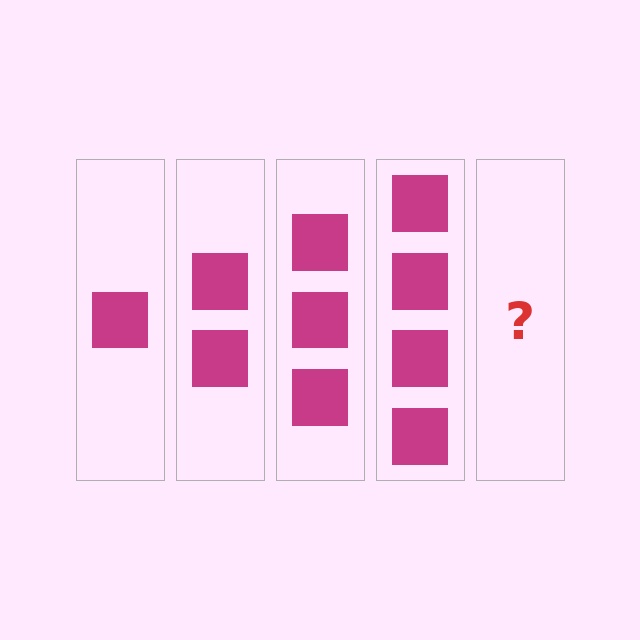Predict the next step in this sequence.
The next step is 5 squares.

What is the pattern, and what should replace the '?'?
The pattern is that each step adds one more square. The '?' should be 5 squares.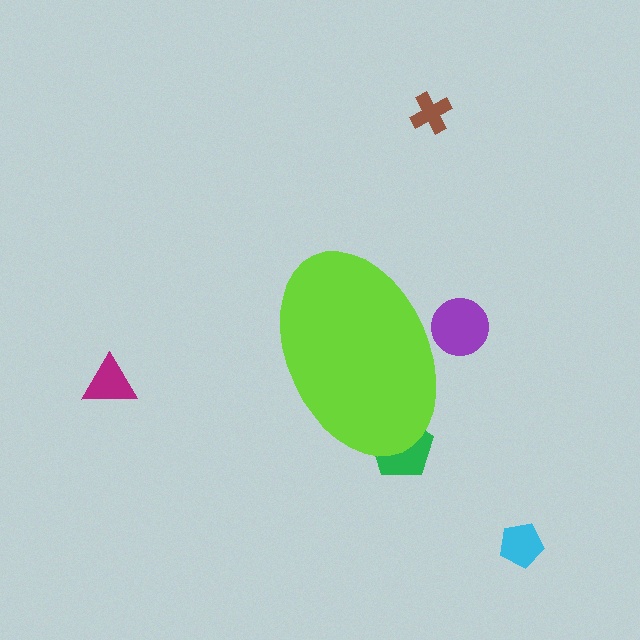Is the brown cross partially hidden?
No, the brown cross is fully visible.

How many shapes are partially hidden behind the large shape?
2 shapes are partially hidden.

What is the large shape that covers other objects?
A lime ellipse.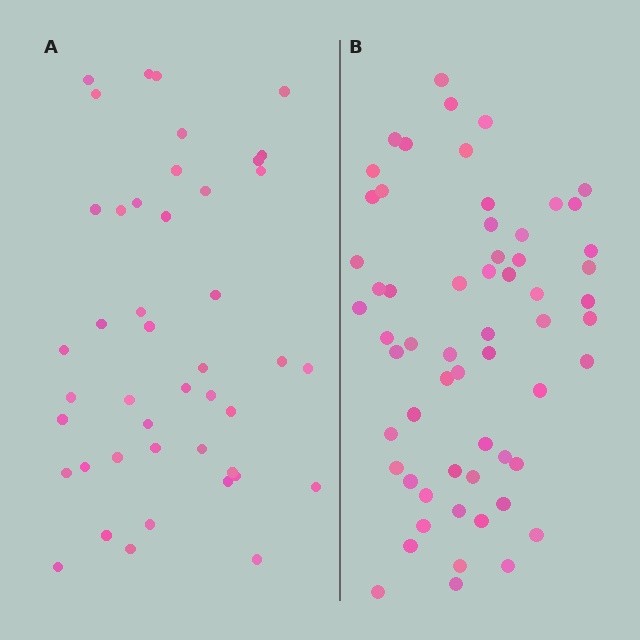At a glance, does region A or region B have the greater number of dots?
Region B (the right region) has more dots.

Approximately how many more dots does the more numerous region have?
Region B has approximately 15 more dots than region A.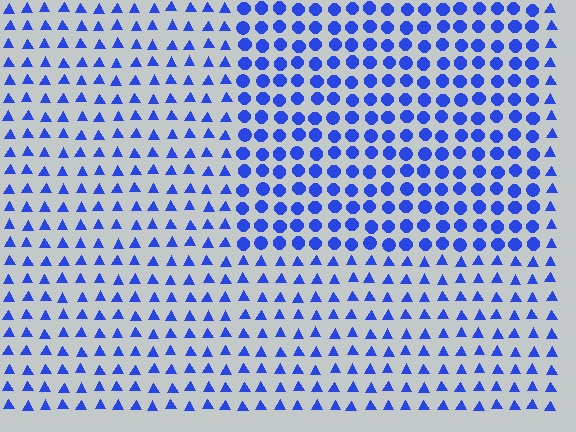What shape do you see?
I see a rectangle.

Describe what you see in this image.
The image is filled with small blue elements arranged in a uniform grid. A rectangle-shaped region contains circles, while the surrounding area contains triangles. The boundary is defined purely by the change in element shape.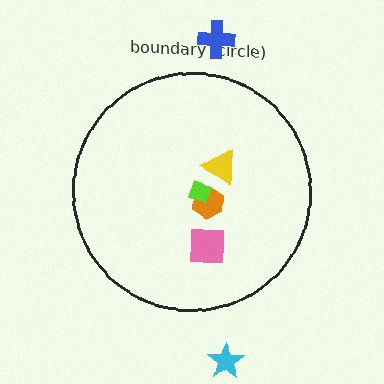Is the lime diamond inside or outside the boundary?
Inside.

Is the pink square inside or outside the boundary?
Inside.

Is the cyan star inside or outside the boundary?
Outside.